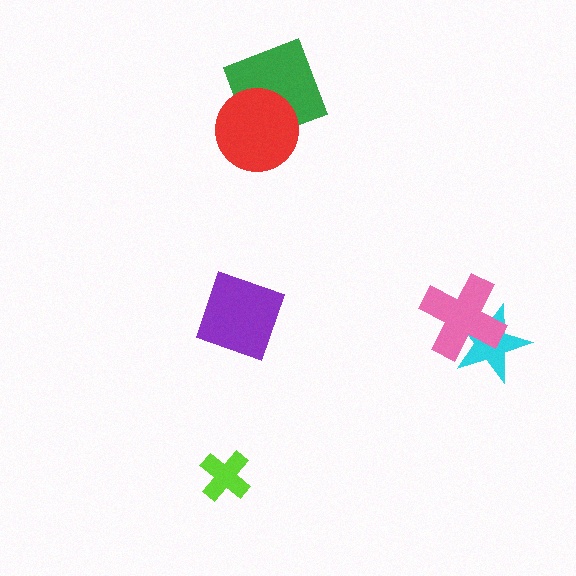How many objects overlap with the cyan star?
1 object overlaps with the cyan star.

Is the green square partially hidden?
Yes, it is partially covered by another shape.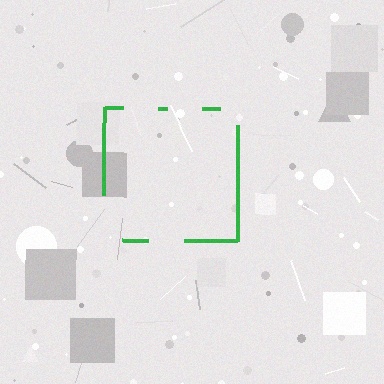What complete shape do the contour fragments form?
The contour fragments form a square.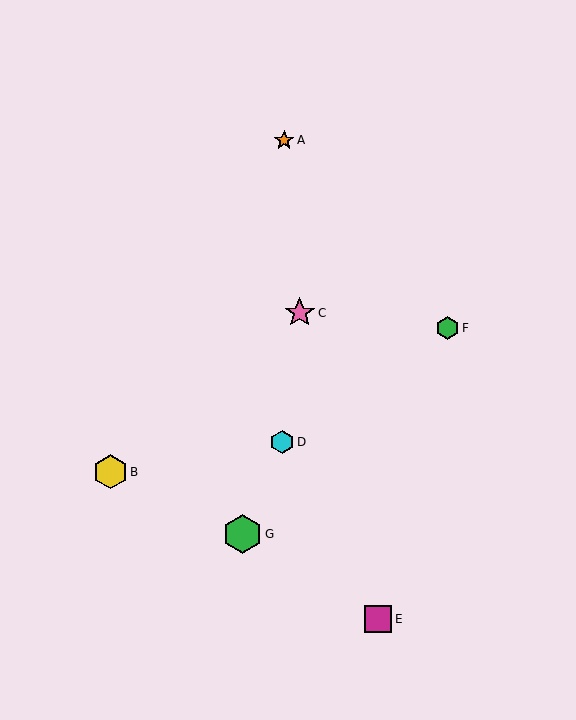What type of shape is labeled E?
Shape E is a magenta square.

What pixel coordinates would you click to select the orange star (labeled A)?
Click at (284, 140) to select the orange star A.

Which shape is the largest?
The green hexagon (labeled G) is the largest.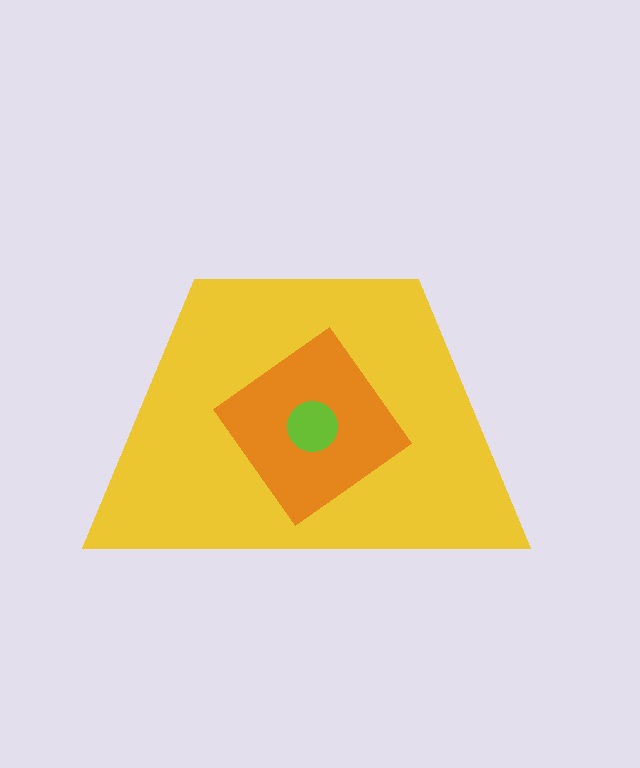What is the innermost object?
The lime circle.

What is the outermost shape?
The yellow trapezoid.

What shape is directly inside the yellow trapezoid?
The orange diamond.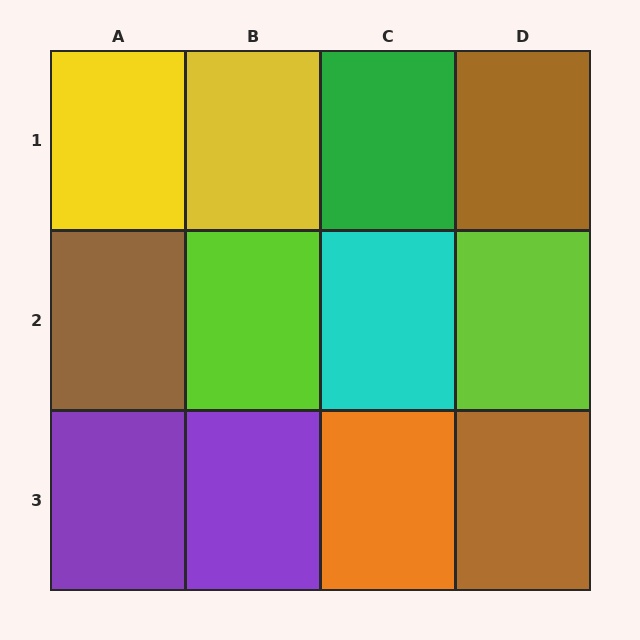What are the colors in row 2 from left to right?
Brown, lime, cyan, lime.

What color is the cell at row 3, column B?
Purple.